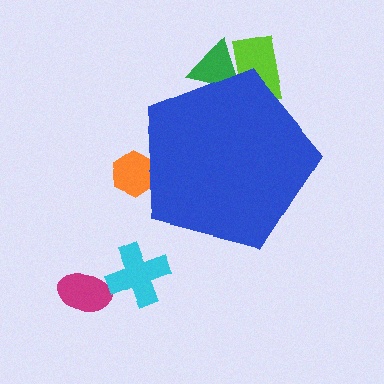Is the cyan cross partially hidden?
No, the cyan cross is fully visible.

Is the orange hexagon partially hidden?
Yes, the orange hexagon is partially hidden behind the blue pentagon.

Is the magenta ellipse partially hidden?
No, the magenta ellipse is fully visible.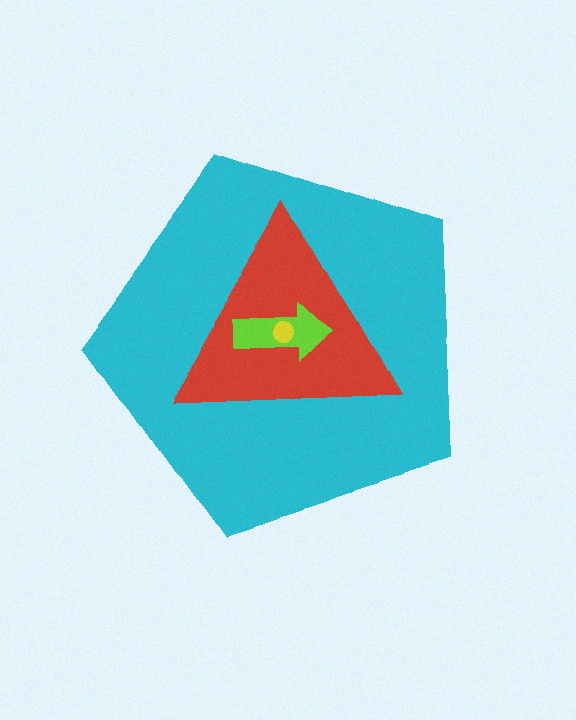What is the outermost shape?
The cyan pentagon.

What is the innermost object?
The yellow circle.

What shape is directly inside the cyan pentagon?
The red triangle.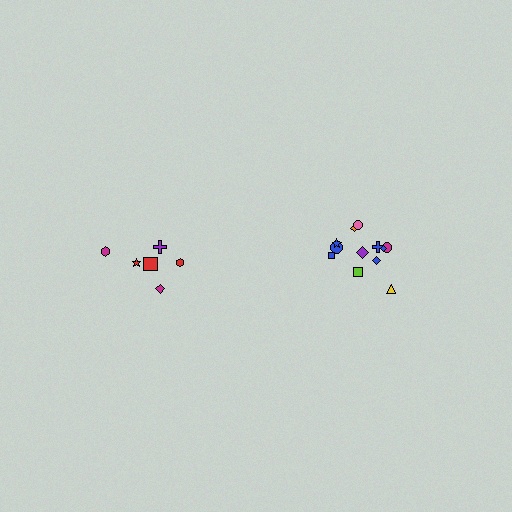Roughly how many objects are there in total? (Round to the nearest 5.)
Roughly 20 objects in total.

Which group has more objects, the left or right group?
The right group.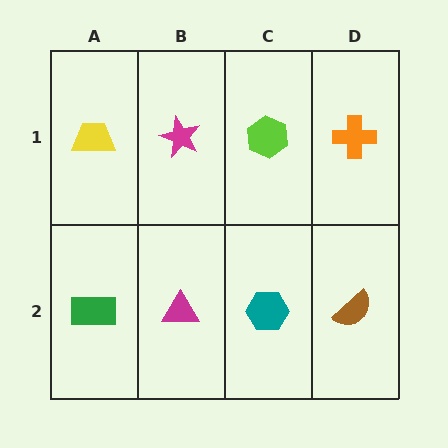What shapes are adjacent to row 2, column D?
An orange cross (row 1, column D), a teal hexagon (row 2, column C).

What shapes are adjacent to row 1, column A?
A green rectangle (row 2, column A), a magenta star (row 1, column B).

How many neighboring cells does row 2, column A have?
2.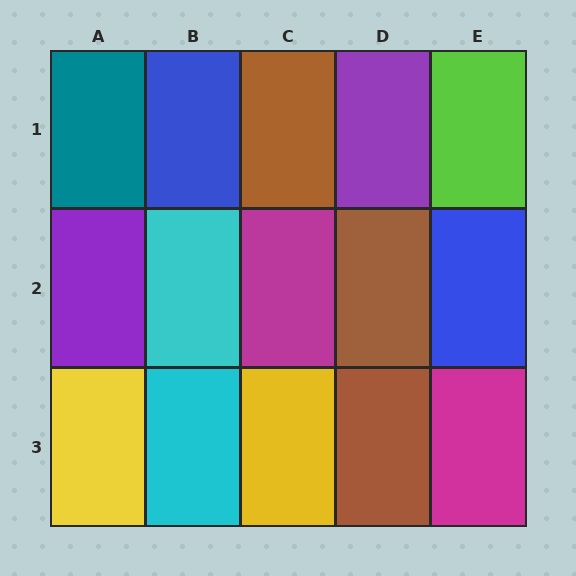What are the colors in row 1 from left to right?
Teal, blue, brown, purple, lime.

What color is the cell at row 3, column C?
Yellow.